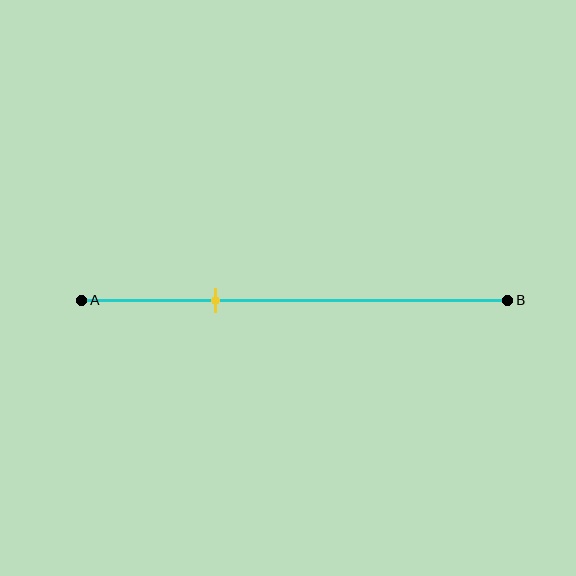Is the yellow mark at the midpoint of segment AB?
No, the mark is at about 30% from A, not at the 50% midpoint.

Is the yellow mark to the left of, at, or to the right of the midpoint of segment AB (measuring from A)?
The yellow mark is to the left of the midpoint of segment AB.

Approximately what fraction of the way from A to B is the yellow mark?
The yellow mark is approximately 30% of the way from A to B.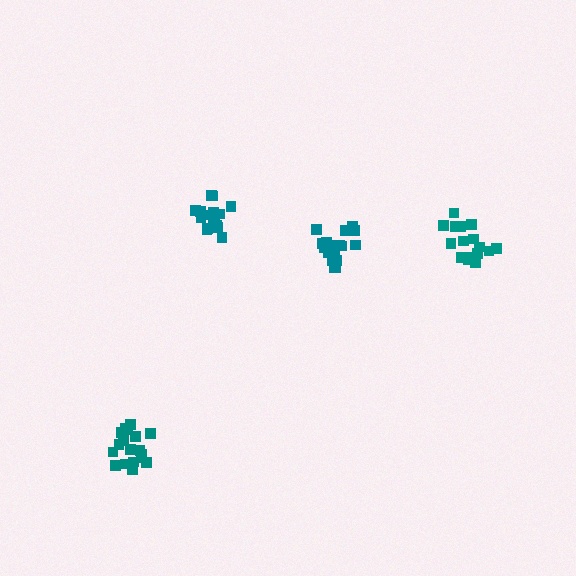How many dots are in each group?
Group 1: 17 dots, Group 2: 16 dots, Group 3: 17 dots, Group 4: 19 dots (69 total).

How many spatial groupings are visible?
There are 4 spatial groupings.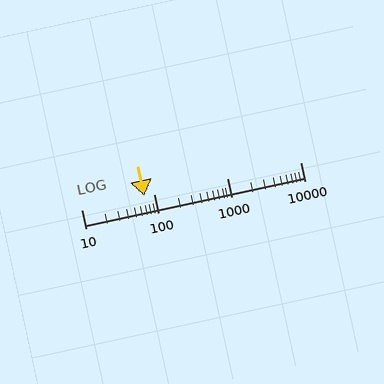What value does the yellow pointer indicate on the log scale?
The pointer indicates approximately 73.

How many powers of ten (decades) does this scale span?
The scale spans 3 decades, from 10 to 10000.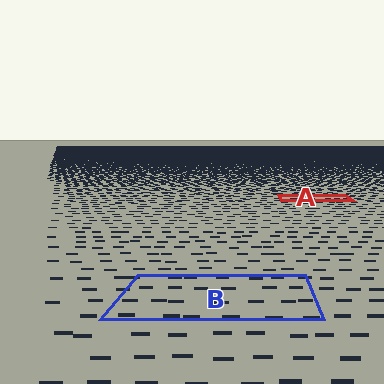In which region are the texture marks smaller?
The texture marks are smaller in region A, because it is farther away.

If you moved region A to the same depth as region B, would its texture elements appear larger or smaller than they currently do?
They would appear larger. At a closer depth, the same texture elements are projected at a bigger on-screen size.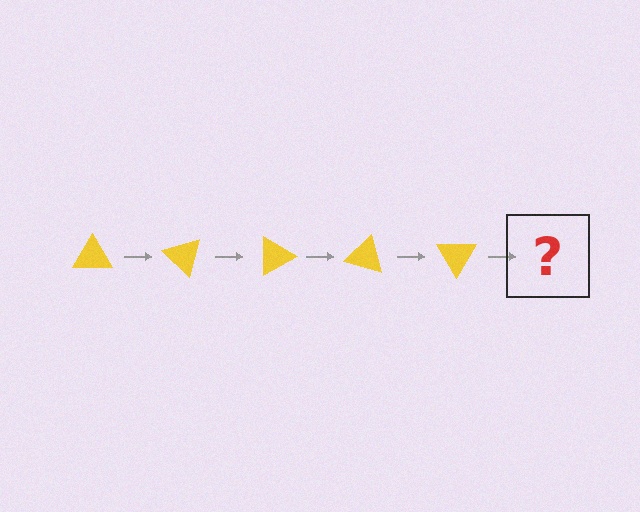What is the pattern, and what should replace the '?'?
The pattern is that the triangle rotates 45 degrees each step. The '?' should be a yellow triangle rotated 225 degrees.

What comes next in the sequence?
The next element should be a yellow triangle rotated 225 degrees.